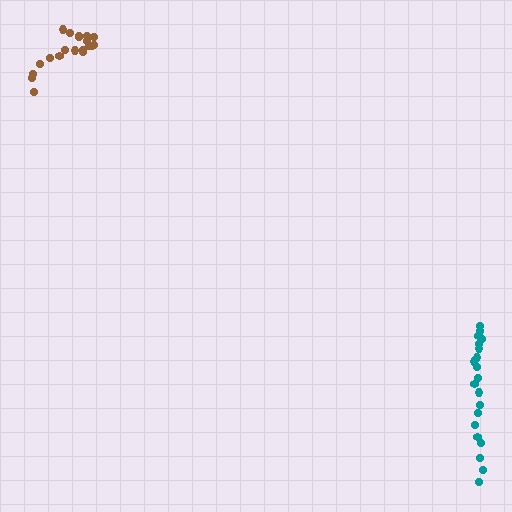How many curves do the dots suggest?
There are 2 distinct paths.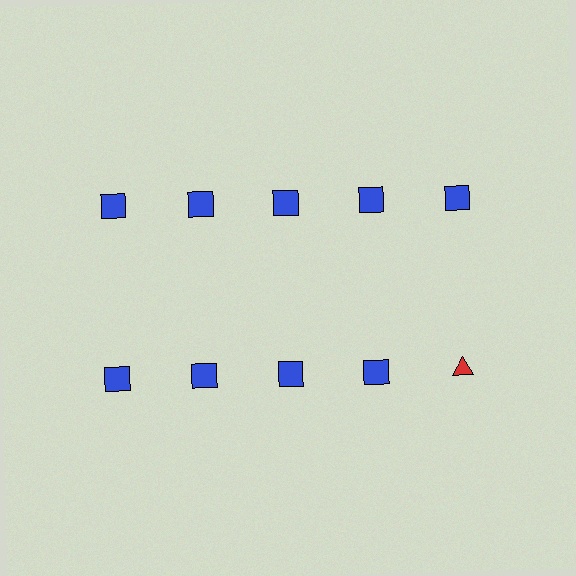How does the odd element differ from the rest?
It differs in both color (red instead of blue) and shape (triangle instead of square).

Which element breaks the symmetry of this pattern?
The red triangle in the second row, rightmost column breaks the symmetry. All other shapes are blue squares.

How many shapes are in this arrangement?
There are 10 shapes arranged in a grid pattern.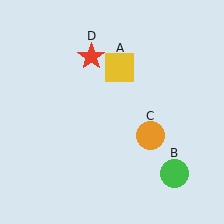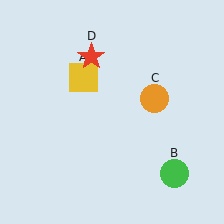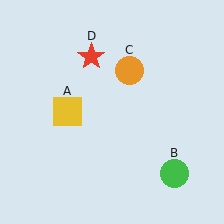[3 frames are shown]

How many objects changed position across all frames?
2 objects changed position: yellow square (object A), orange circle (object C).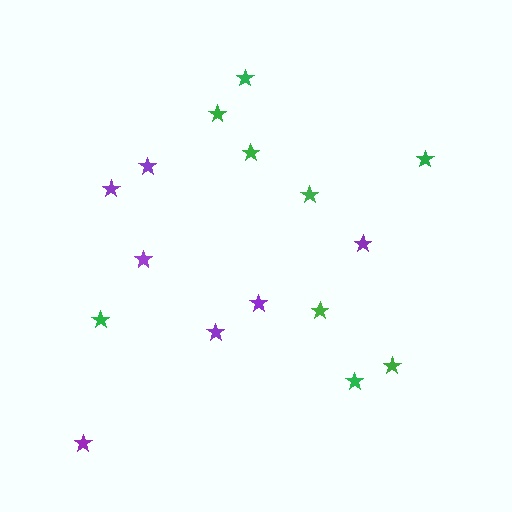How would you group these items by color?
There are 2 groups: one group of green stars (9) and one group of purple stars (7).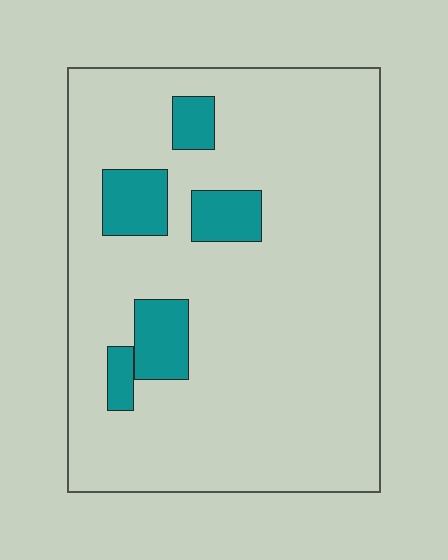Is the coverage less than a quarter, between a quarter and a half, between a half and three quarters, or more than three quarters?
Less than a quarter.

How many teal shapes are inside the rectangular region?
5.